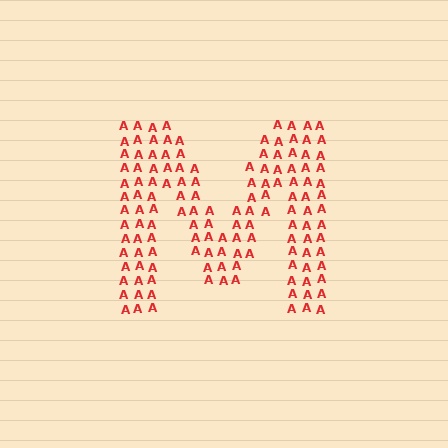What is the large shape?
The large shape is the letter M.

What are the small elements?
The small elements are letter A's.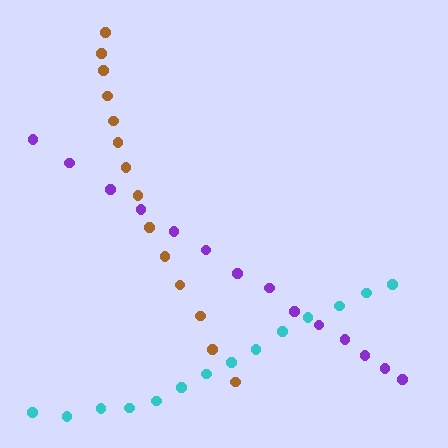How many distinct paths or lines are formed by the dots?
There are 3 distinct paths.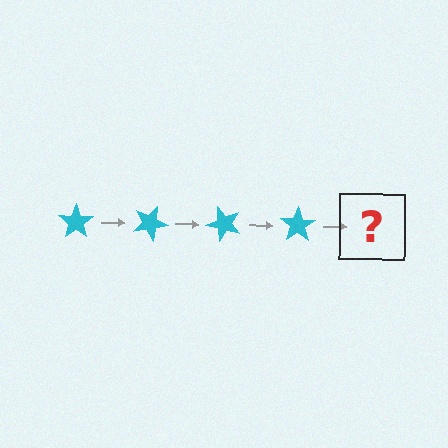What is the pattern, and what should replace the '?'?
The pattern is that the star rotates 25 degrees each step. The '?' should be a cyan star rotated 100 degrees.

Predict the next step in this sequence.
The next step is a cyan star rotated 100 degrees.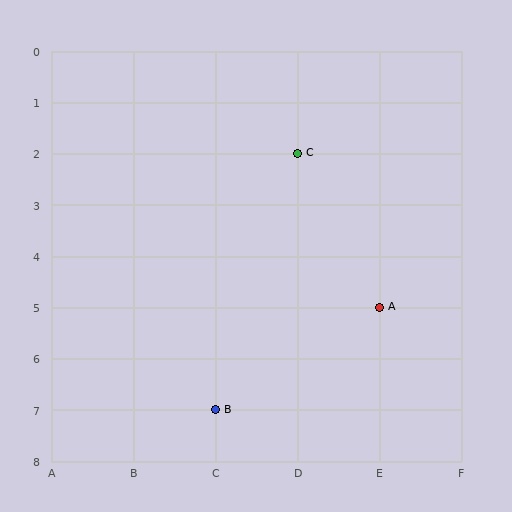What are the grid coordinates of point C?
Point C is at grid coordinates (D, 2).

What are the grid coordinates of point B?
Point B is at grid coordinates (C, 7).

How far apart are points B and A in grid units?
Points B and A are 2 columns and 2 rows apart (about 2.8 grid units diagonally).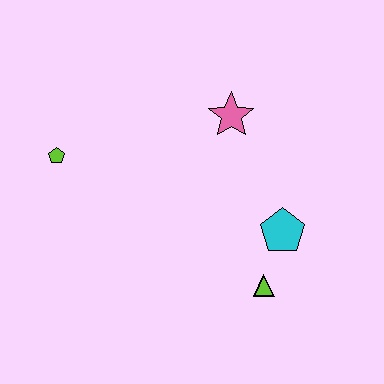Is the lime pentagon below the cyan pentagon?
No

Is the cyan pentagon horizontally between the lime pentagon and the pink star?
No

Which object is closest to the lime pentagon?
The pink star is closest to the lime pentagon.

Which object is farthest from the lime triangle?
The lime pentagon is farthest from the lime triangle.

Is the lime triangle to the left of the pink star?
No